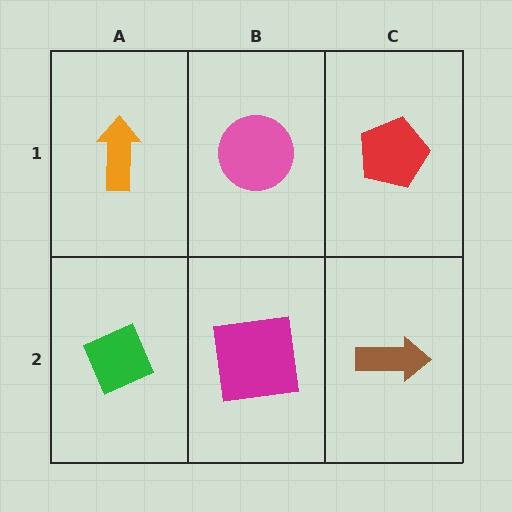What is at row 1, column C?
A red pentagon.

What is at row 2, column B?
A magenta square.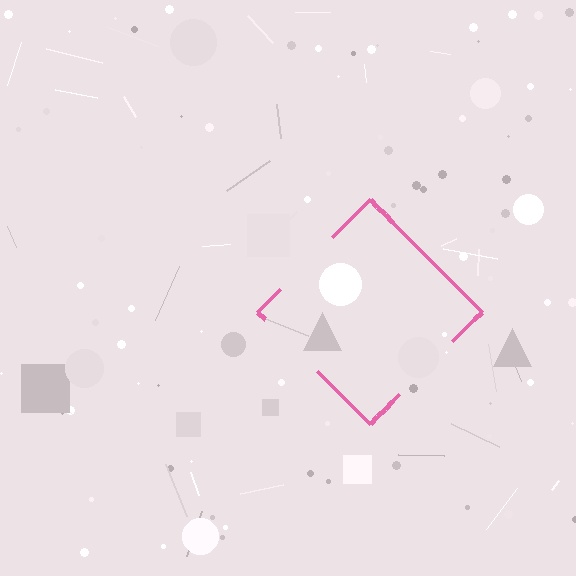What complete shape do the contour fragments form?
The contour fragments form a diamond.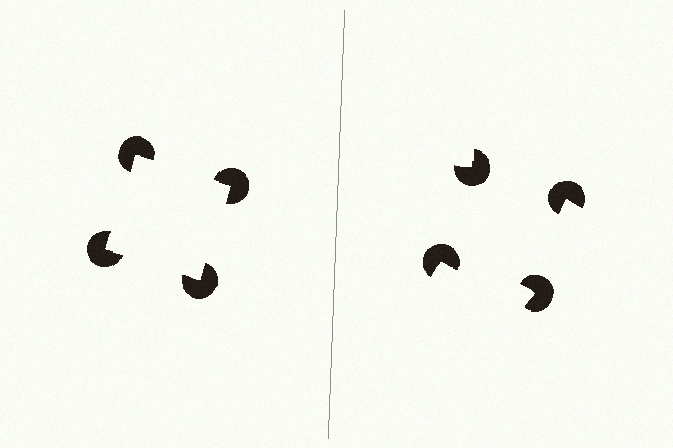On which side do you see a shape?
An illusory square appears on the left side. On the right side the wedge cuts are rotated, so no coherent shape forms.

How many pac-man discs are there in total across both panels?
8 — 4 on each side.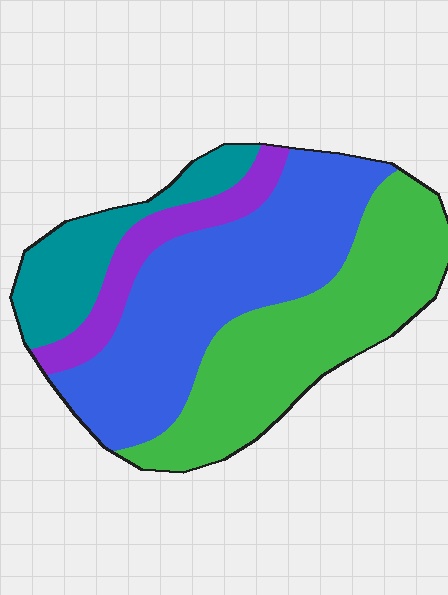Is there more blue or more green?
Blue.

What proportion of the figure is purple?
Purple takes up about one tenth (1/10) of the figure.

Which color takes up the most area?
Blue, at roughly 40%.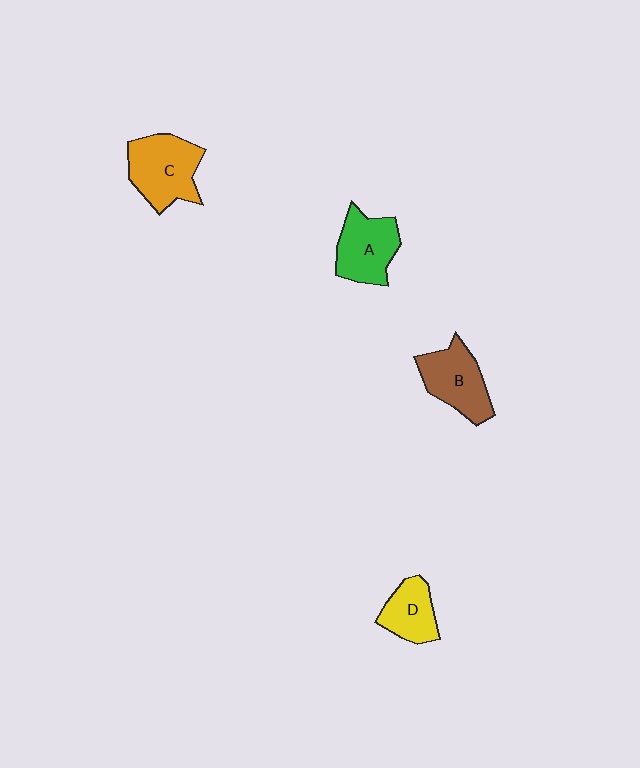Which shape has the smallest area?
Shape D (yellow).